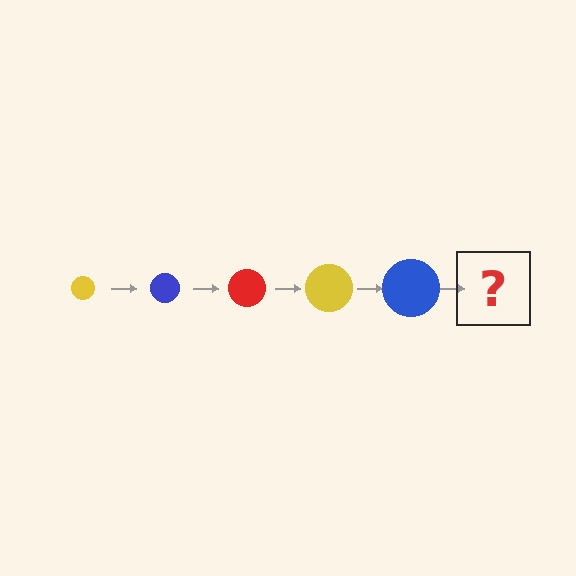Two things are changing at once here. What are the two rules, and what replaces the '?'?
The two rules are that the circle grows larger each step and the color cycles through yellow, blue, and red. The '?' should be a red circle, larger than the previous one.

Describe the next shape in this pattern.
It should be a red circle, larger than the previous one.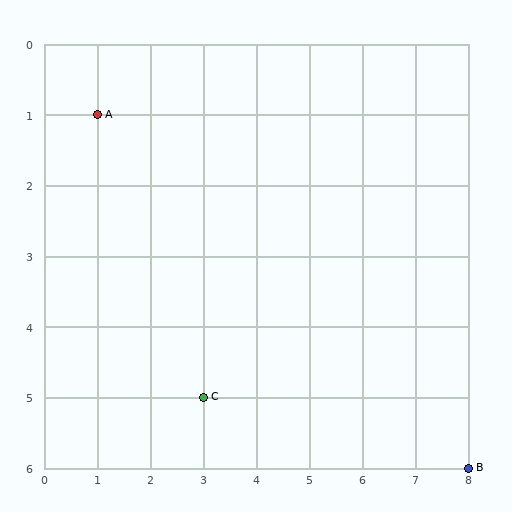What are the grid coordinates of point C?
Point C is at grid coordinates (3, 5).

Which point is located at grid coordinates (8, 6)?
Point B is at (8, 6).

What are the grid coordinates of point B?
Point B is at grid coordinates (8, 6).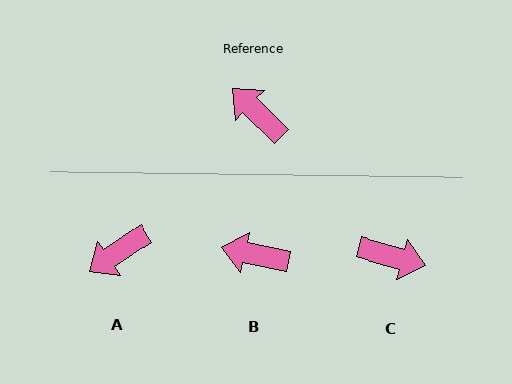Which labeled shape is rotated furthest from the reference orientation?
C, about 151 degrees away.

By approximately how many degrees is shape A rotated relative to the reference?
Approximately 78 degrees counter-clockwise.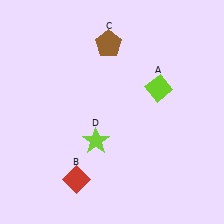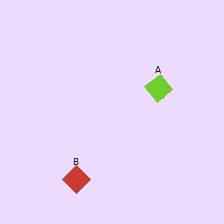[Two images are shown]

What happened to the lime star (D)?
The lime star (D) was removed in Image 2. It was in the bottom-left area of Image 1.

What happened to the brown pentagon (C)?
The brown pentagon (C) was removed in Image 2. It was in the top-left area of Image 1.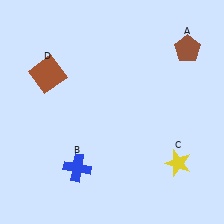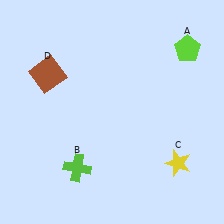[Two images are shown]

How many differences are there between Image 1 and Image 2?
There are 2 differences between the two images.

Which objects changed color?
A changed from brown to lime. B changed from blue to lime.